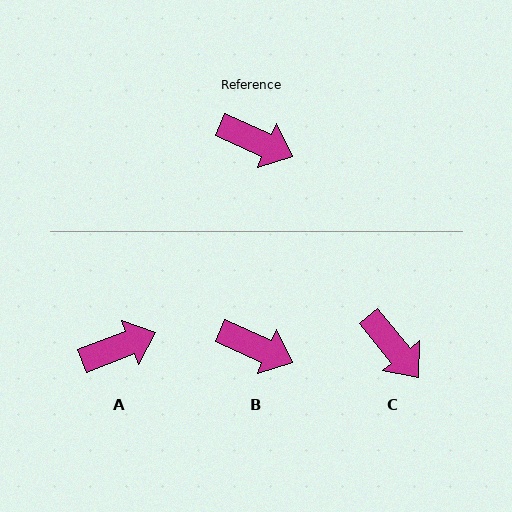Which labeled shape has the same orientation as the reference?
B.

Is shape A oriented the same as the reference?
No, it is off by about 46 degrees.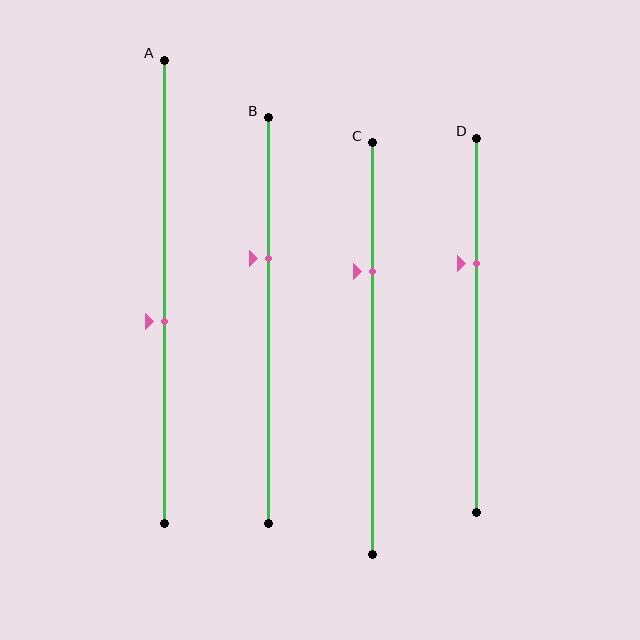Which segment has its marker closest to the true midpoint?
Segment A has its marker closest to the true midpoint.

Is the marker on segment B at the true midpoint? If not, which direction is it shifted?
No, the marker on segment B is shifted upward by about 15% of the segment length.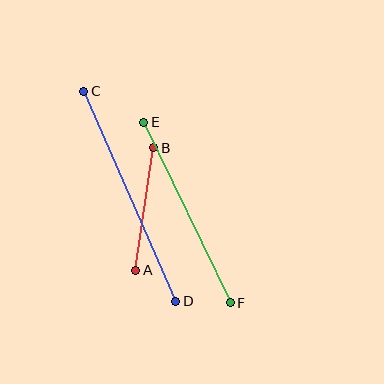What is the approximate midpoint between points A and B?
The midpoint is at approximately (145, 209) pixels.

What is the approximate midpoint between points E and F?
The midpoint is at approximately (187, 212) pixels.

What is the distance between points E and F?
The distance is approximately 200 pixels.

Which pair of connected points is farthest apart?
Points C and D are farthest apart.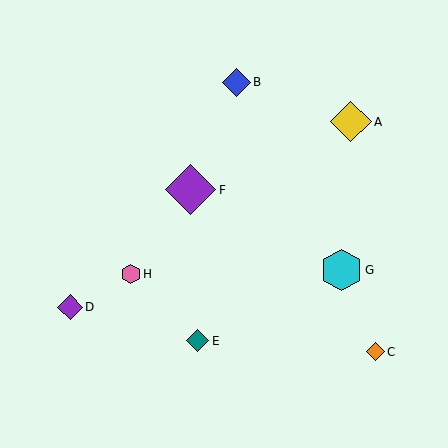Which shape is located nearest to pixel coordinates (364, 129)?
The yellow diamond (labeled A) at (351, 122) is nearest to that location.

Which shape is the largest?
The purple diamond (labeled F) is the largest.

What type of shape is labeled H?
Shape H is a pink hexagon.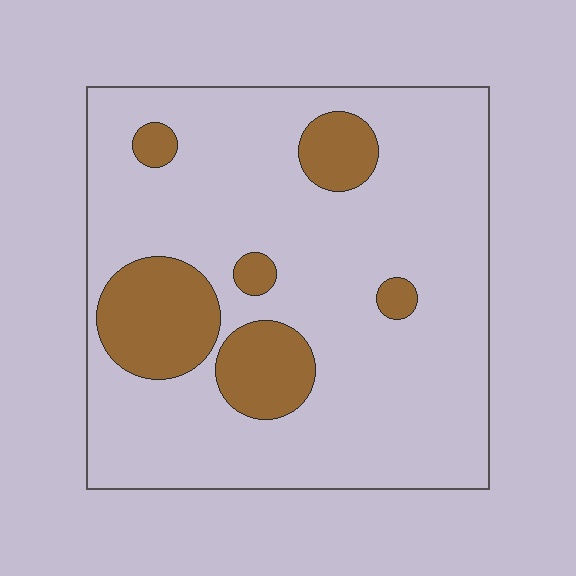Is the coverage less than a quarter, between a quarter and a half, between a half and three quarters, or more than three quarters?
Less than a quarter.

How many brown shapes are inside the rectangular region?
6.